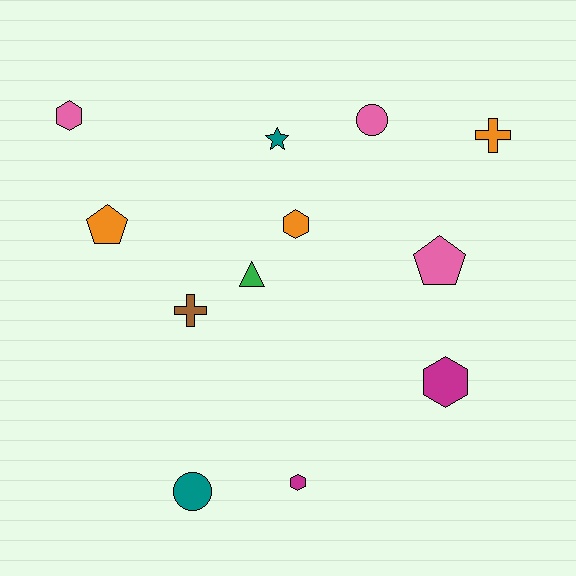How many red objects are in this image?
There are no red objects.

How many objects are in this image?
There are 12 objects.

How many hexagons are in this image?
There are 4 hexagons.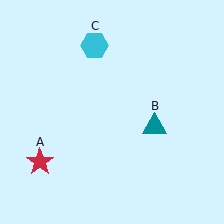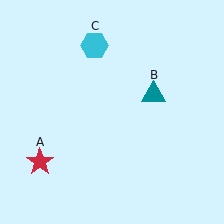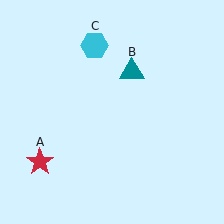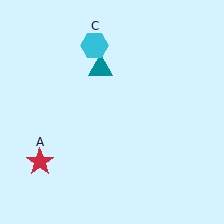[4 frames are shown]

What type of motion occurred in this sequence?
The teal triangle (object B) rotated counterclockwise around the center of the scene.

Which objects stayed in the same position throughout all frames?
Red star (object A) and cyan hexagon (object C) remained stationary.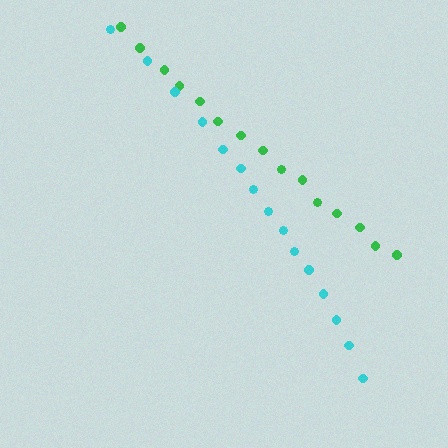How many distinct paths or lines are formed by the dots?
There are 2 distinct paths.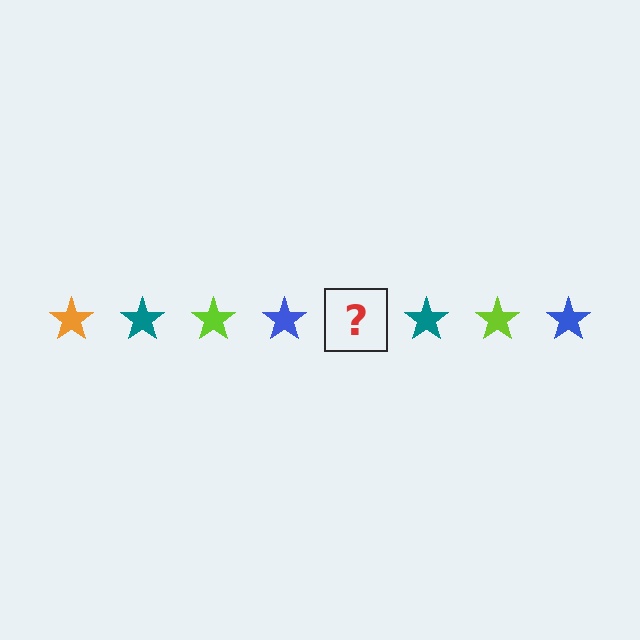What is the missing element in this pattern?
The missing element is an orange star.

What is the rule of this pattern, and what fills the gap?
The rule is that the pattern cycles through orange, teal, lime, blue stars. The gap should be filled with an orange star.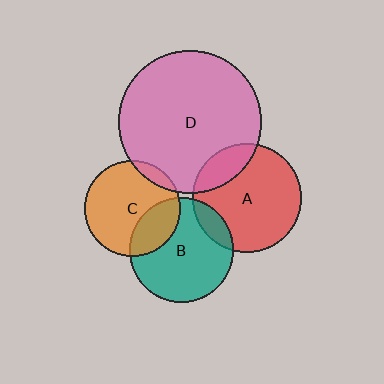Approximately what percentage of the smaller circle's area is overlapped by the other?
Approximately 10%.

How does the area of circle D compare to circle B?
Approximately 1.9 times.